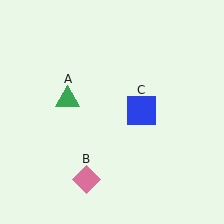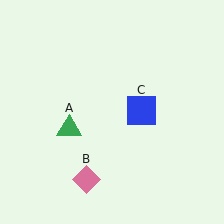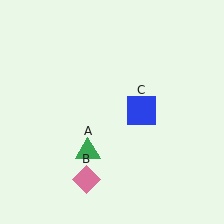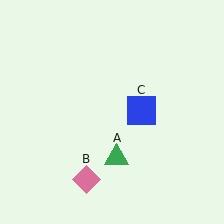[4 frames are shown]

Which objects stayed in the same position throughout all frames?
Pink diamond (object B) and blue square (object C) remained stationary.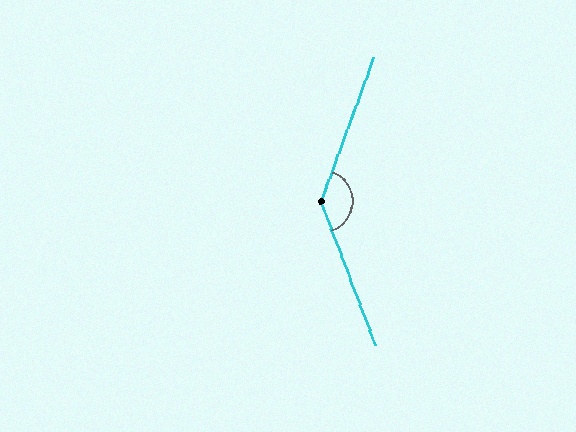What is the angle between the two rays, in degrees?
Approximately 139 degrees.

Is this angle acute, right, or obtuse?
It is obtuse.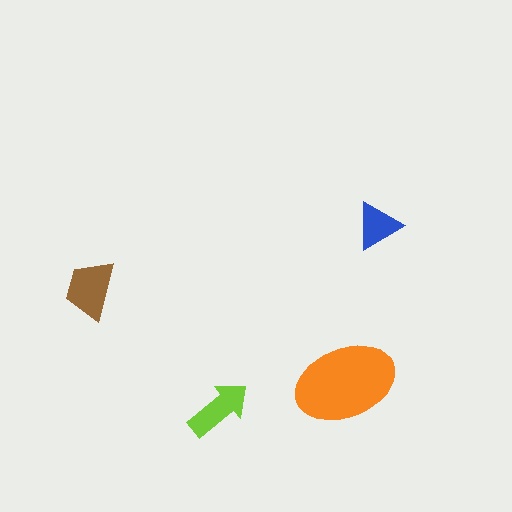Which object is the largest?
The orange ellipse.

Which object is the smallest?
The blue triangle.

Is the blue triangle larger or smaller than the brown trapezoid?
Smaller.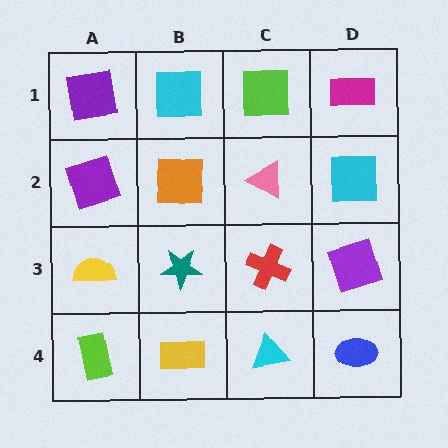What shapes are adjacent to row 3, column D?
A cyan square (row 2, column D), a blue ellipse (row 4, column D), a red cross (row 3, column C).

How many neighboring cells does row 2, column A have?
3.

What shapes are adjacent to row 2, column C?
A lime square (row 1, column C), a red cross (row 3, column C), an orange square (row 2, column B), a cyan square (row 2, column D).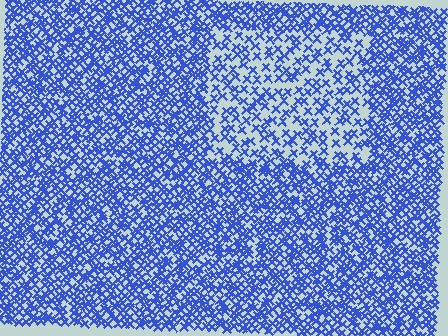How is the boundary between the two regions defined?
The boundary is defined by a change in element density (approximately 2.0x ratio). All elements are the same color, size, and shape.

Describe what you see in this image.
The image contains small blue elements arranged at two different densities. A rectangle-shaped region is visible where the elements are less densely packed than the surrounding area.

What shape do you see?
I see a rectangle.